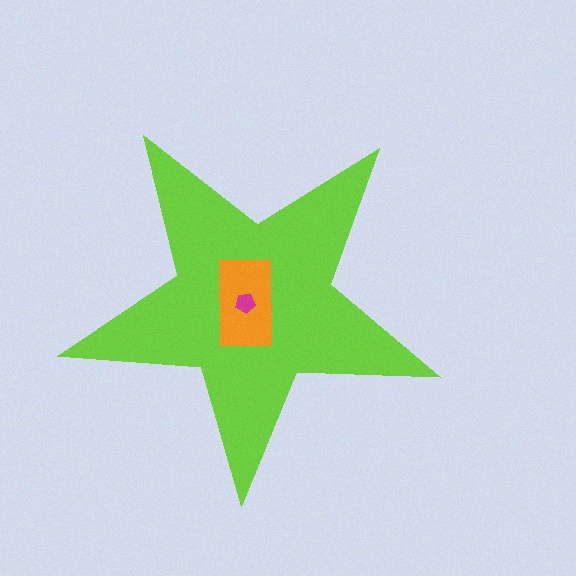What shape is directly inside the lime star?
The orange rectangle.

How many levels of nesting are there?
3.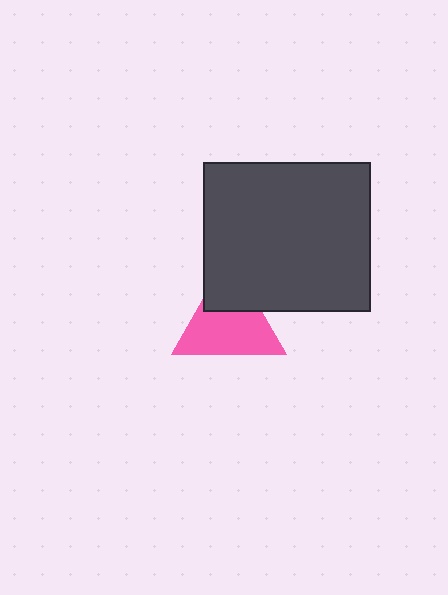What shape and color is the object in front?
The object in front is a dark gray rectangle.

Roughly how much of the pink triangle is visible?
Most of it is visible (roughly 69%).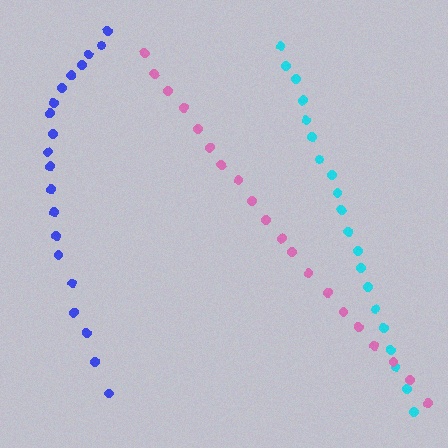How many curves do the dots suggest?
There are 3 distinct paths.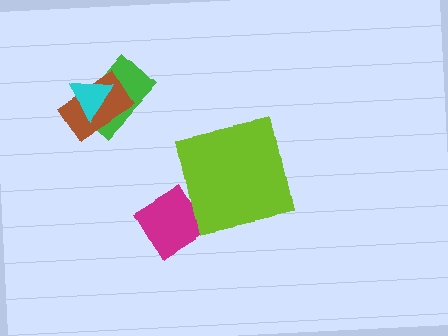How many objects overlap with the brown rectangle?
2 objects overlap with the brown rectangle.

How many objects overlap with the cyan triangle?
2 objects overlap with the cyan triangle.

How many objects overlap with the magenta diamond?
0 objects overlap with the magenta diamond.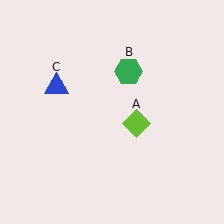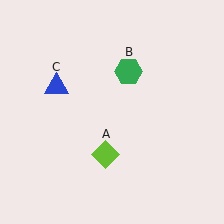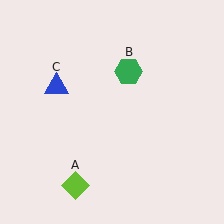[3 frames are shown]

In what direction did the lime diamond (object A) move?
The lime diamond (object A) moved down and to the left.